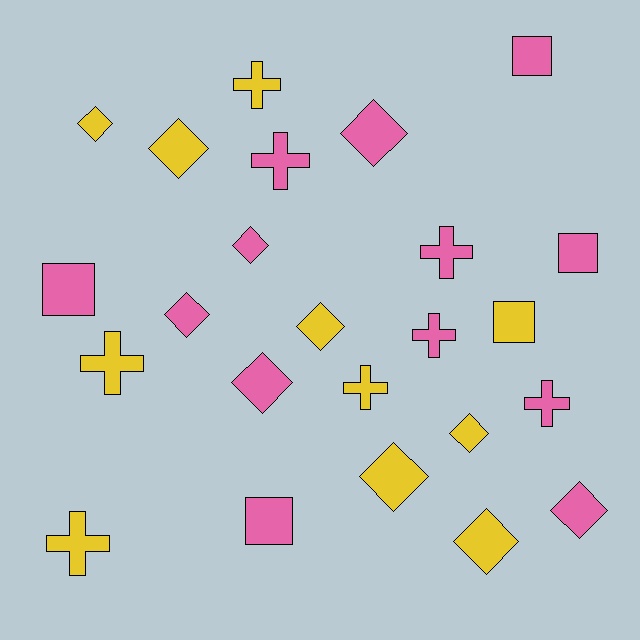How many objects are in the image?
There are 24 objects.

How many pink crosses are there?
There are 4 pink crosses.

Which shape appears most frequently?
Diamond, with 11 objects.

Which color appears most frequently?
Pink, with 13 objects.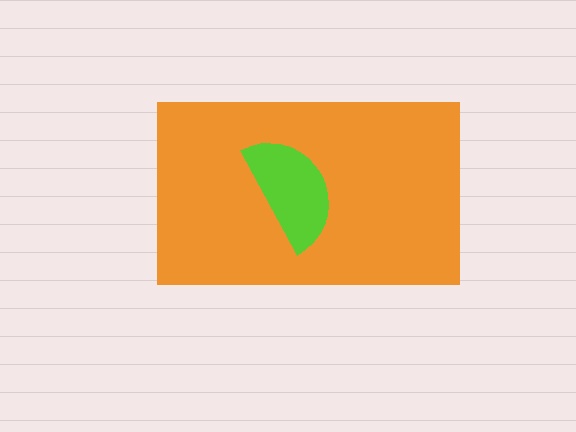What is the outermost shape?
The orange rectangle.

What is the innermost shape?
The lime semicircle.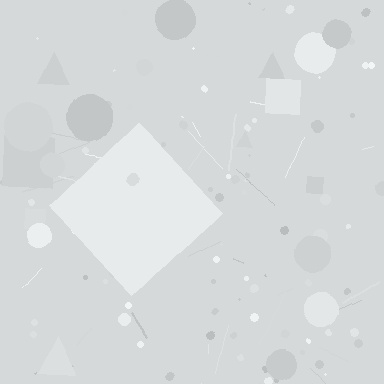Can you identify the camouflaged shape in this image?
The camouflaged shape is a diamond.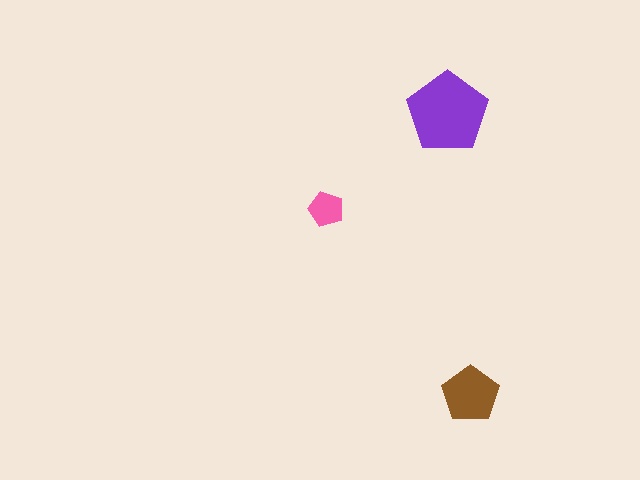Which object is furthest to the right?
The brown pentagon is rightmost.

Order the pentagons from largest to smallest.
the purple one, the brown one, the pink one.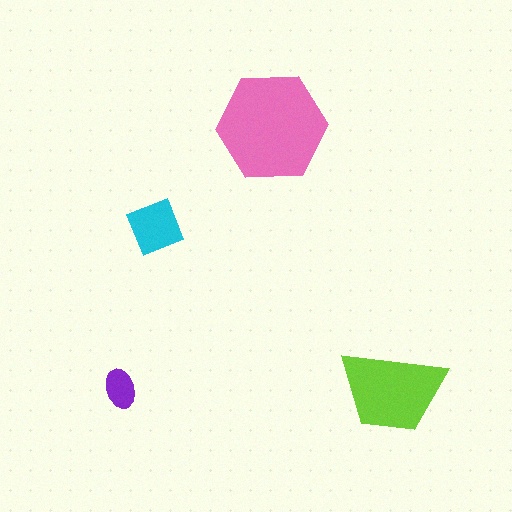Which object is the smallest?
The purple ellipse.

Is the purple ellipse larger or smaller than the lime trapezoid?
Smaller.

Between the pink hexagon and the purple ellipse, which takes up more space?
The pink hexagon.